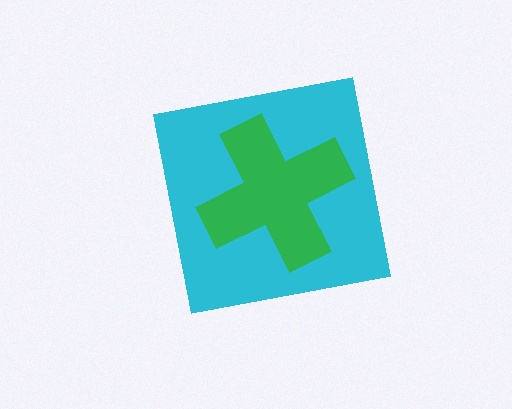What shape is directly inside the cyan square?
The green cross.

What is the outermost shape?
The cyan square.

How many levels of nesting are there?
2.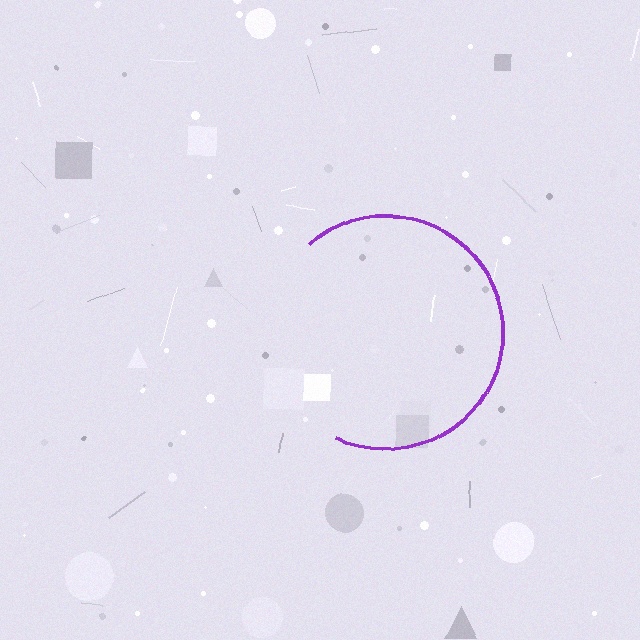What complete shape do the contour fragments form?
The contour fragments form a circle.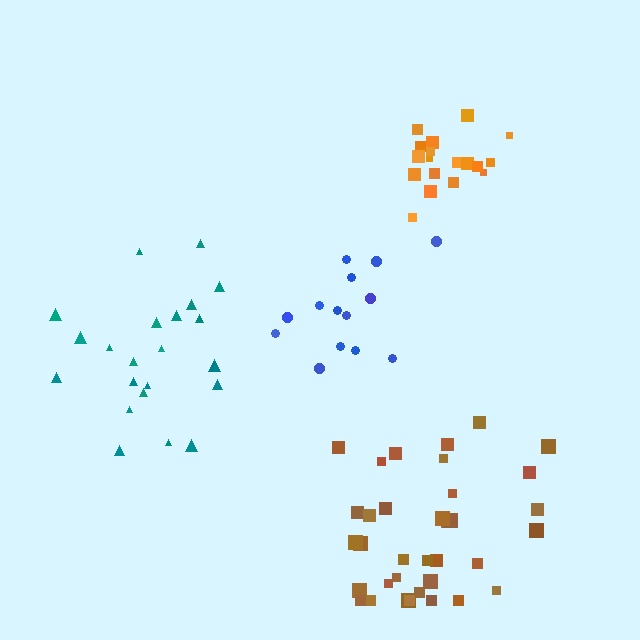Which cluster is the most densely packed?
Orange.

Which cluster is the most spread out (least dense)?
Teal.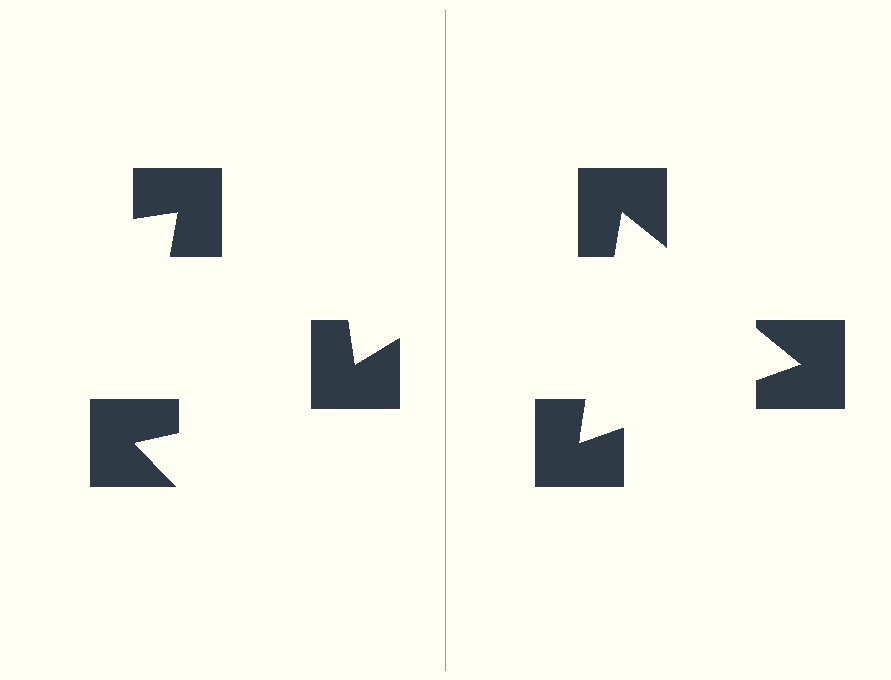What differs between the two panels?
The notched squares are positioned identically on both sides; only the wedge orientations differ. On the right they align to a triangle; on the left they are misaligned.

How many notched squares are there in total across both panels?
6 — 3 on each side.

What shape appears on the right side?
An illusory triangle.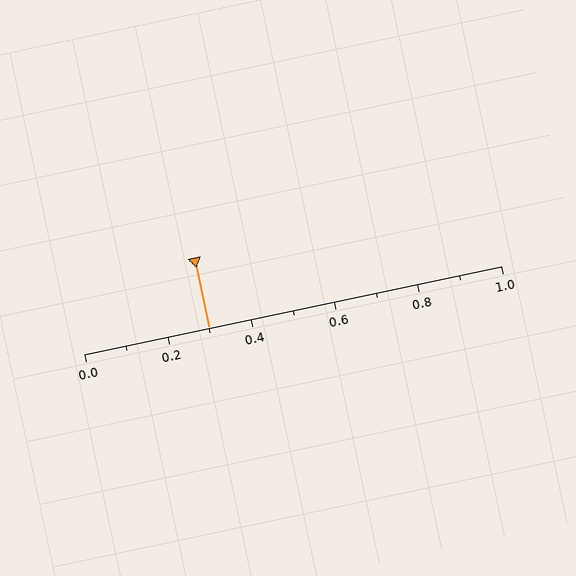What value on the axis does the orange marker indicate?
The marker indicates approximately 0.3.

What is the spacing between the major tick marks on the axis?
The major ticks are spaced 0.2 apart.